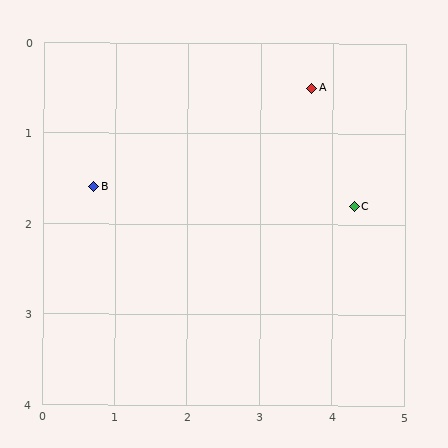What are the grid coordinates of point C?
Point C is at approximately (4.3, 1.8).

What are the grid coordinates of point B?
Point B is at approximately (0.7, 1.6).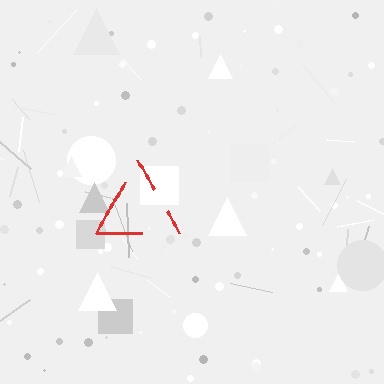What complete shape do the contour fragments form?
The contour fragments form a triangle.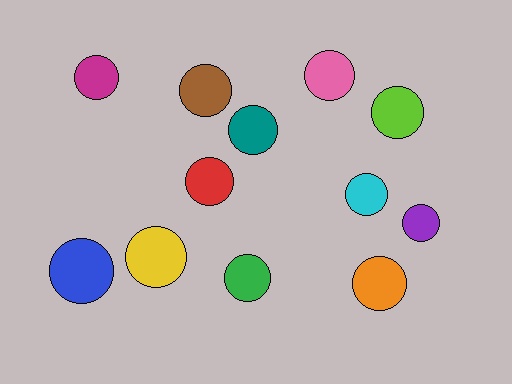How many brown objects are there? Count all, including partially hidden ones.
There is 1 brown object.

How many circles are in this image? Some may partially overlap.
There are 12 circles.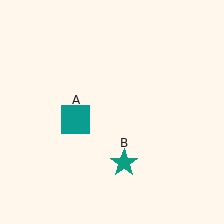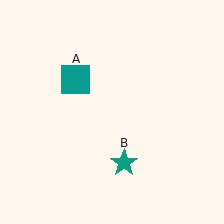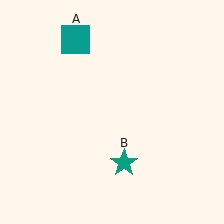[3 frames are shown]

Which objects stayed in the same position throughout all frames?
Teal star (object B) remained stationary.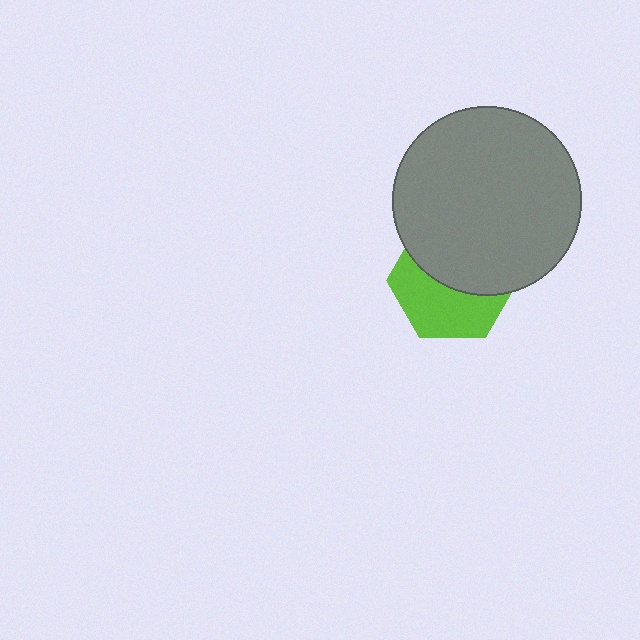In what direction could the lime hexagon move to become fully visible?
The lime hexagon could move down. That would shift it out from behind the gray circle entirely.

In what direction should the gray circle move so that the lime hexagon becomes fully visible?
The gray circle should move up. That is the shortest direction to clear the overlap and leave the lime hexagon fully visible.